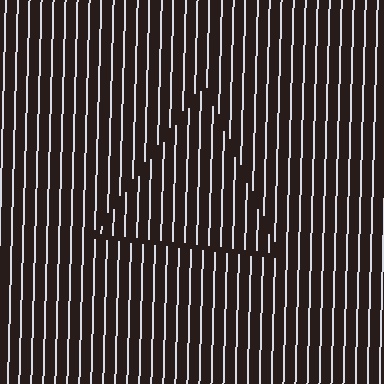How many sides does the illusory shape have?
3 sides — the line-ends trace a triangle.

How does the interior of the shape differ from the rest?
The interior of the shape contains the same grating, shifted by half a period — the contour is defined by the phase discontinuity where line-ends from the inner and outer gratings abut.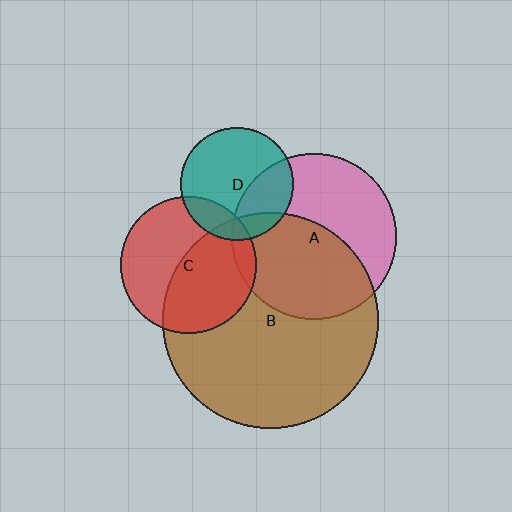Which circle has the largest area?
Circle B (brown).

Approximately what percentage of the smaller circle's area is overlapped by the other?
Approximately 15%.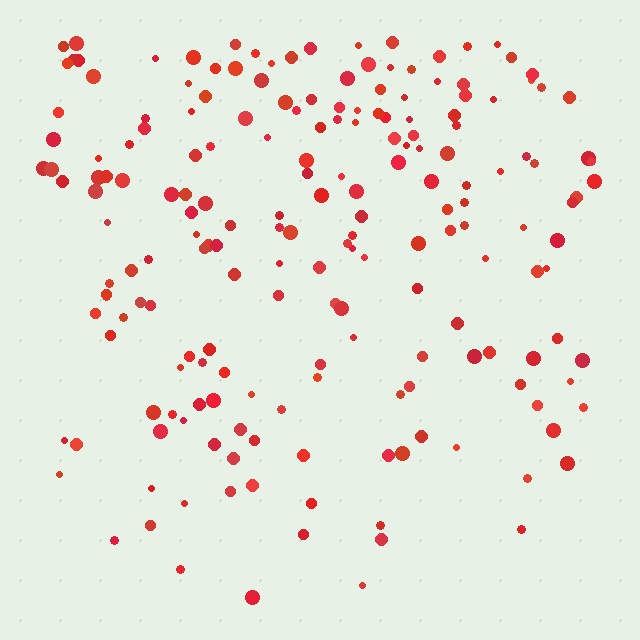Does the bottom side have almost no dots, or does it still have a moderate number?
Still a moderate number, just noticeably fewer than the top.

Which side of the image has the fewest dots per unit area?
The bottom.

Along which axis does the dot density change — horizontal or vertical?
Vertical.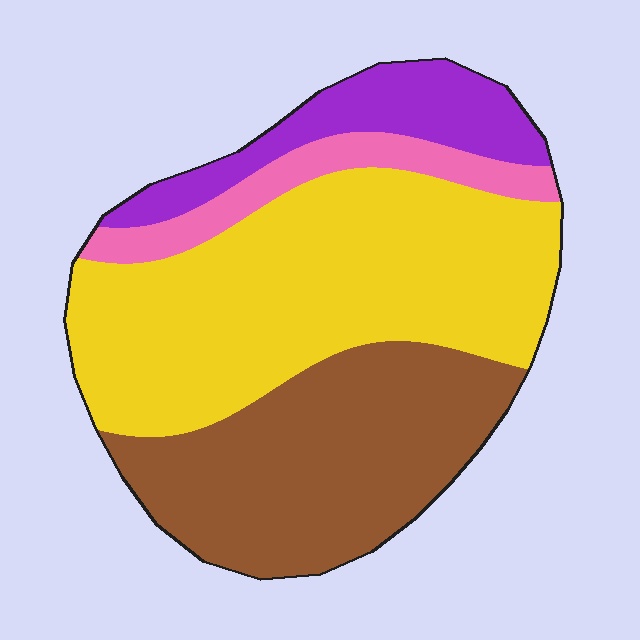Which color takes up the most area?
Yellow, at roughly 45%.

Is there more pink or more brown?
Brown.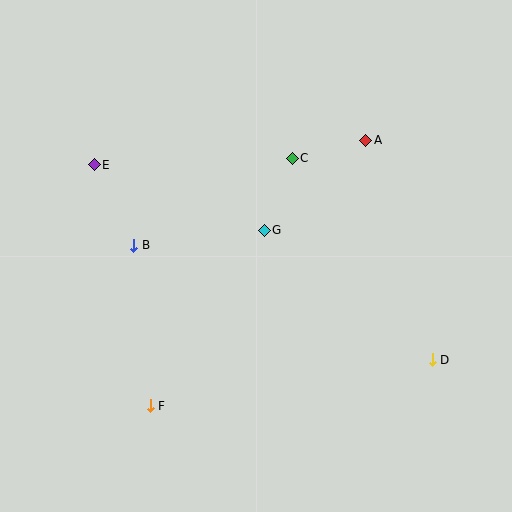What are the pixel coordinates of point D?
Point D is at (432, 360).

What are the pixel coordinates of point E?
Point E is at (94, 165).